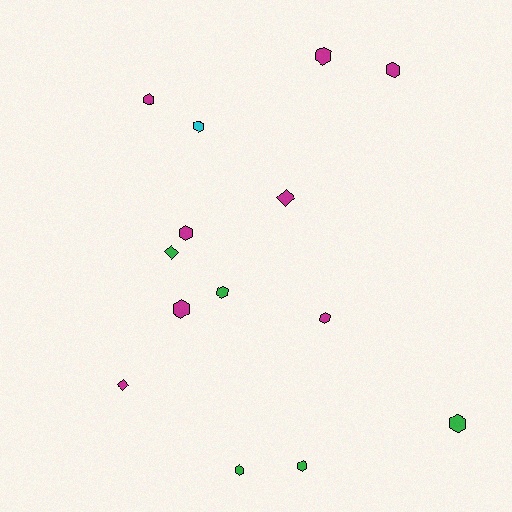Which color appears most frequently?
Magenta, with 8 objects.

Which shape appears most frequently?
Hexagon, with 11 objects.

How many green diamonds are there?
There is 1 green diamond.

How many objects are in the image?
There are 14 objects.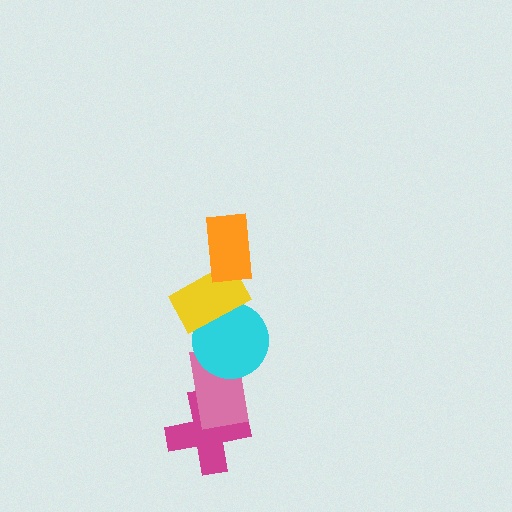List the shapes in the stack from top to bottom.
From top to bottom: the orange rectangle, the yellow rectangle, the cyan circle, the pink rectangle, the magenta cross.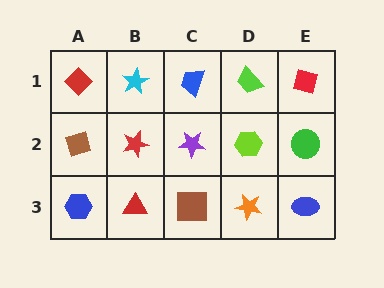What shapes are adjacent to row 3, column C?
A purple star (row 2, column C), a red triangle (row 3, column B), an orange star (row 3, column D).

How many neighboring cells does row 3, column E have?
2.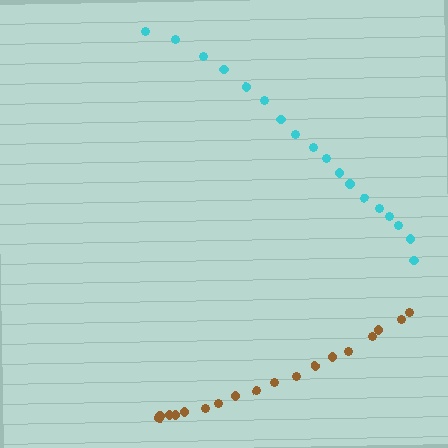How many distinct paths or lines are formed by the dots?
There are 2 distinct paths.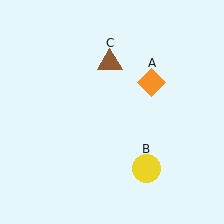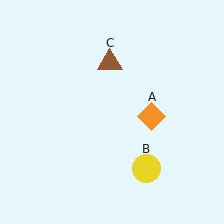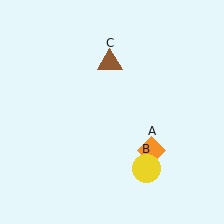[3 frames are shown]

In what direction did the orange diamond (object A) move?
The orange diamond (object A) moved down.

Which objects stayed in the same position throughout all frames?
Yellow circle (object B) and brown triangle (object C) remained stationary.